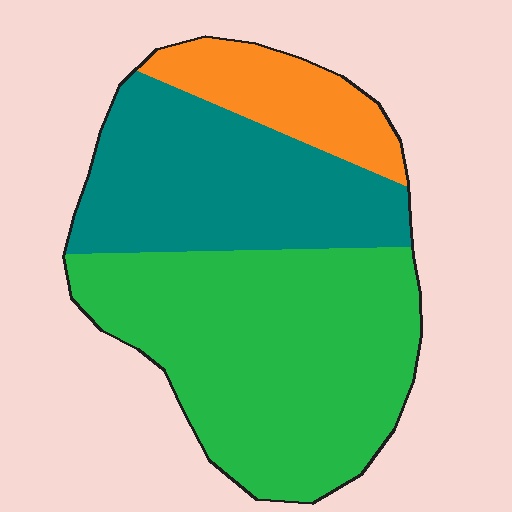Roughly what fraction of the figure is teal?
Teal covers around 35% of the figure.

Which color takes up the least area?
Orange, at roughly 15%.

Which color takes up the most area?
Green, at roughly 50%.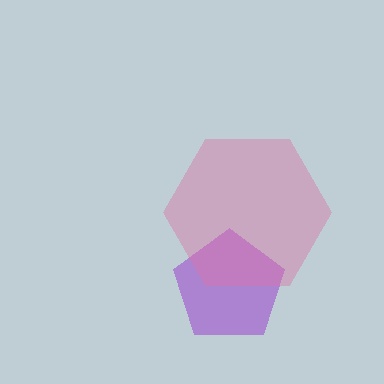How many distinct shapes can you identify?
There are 2 distinct shapes: a purple pentagon, a pink hexagon.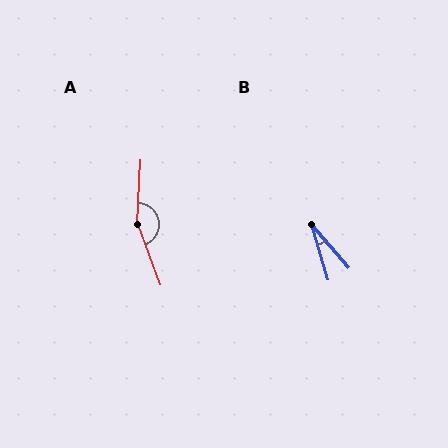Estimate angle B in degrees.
Approximately 24 degrees.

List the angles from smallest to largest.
B (24°), A (157°).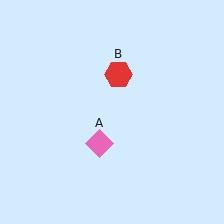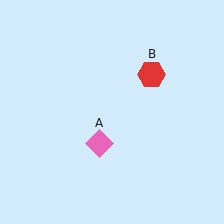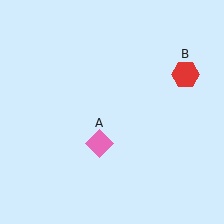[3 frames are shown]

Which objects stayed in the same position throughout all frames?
Pink diamond (object A) remained stationary.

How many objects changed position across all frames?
1 object changed position: red hexagon (object B).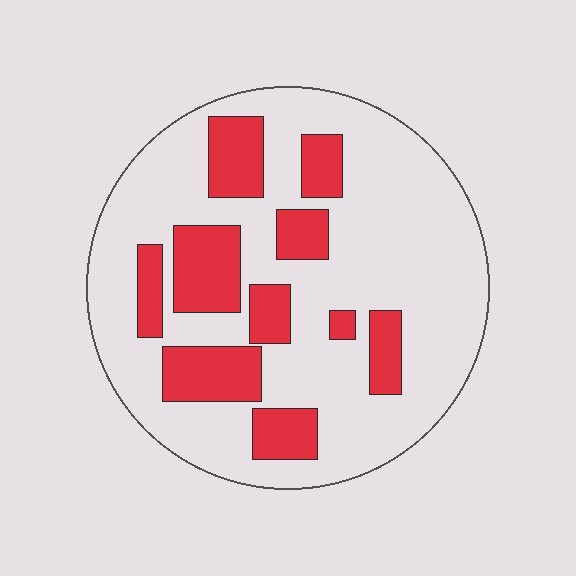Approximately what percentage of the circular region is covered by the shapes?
Approximately 25%.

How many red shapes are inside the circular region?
10.